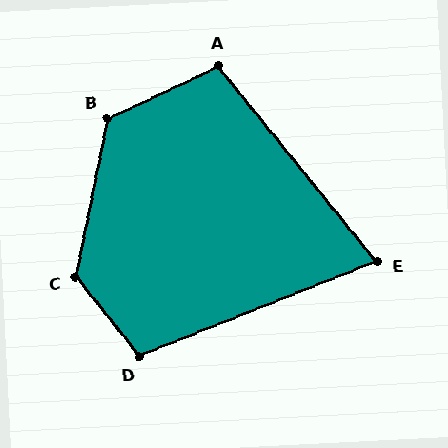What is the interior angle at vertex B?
Approximately 126 degrees (obtuse).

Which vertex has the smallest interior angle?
E, at approximately 73 degrees.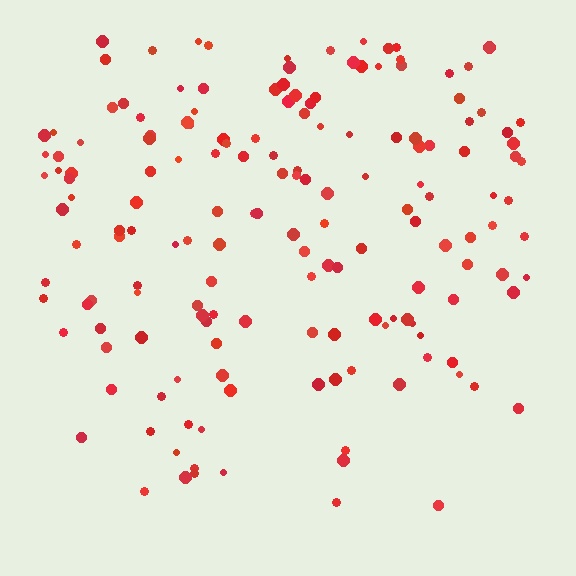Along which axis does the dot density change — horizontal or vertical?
Vertical.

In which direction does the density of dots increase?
From bottom to top, with the top side densest.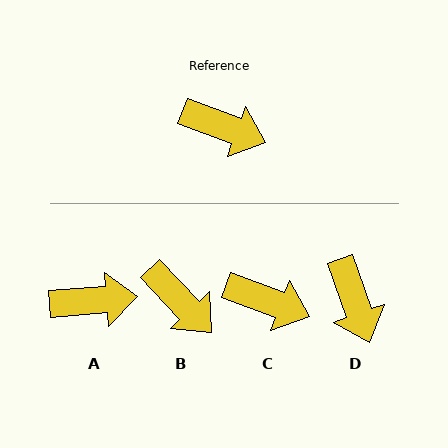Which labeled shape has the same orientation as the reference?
C.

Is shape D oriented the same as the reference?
No, it is off by about 50 degrees.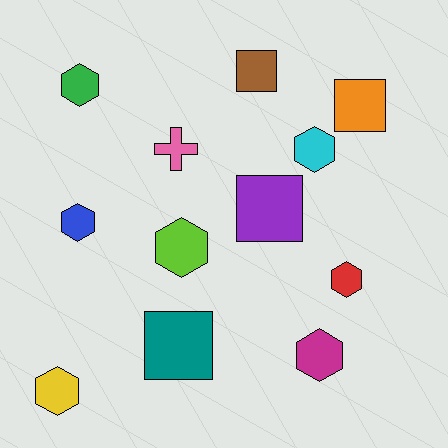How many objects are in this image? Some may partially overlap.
There are 12 objects.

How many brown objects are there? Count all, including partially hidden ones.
There is 1 brown object.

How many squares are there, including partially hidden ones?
There are 4 squares.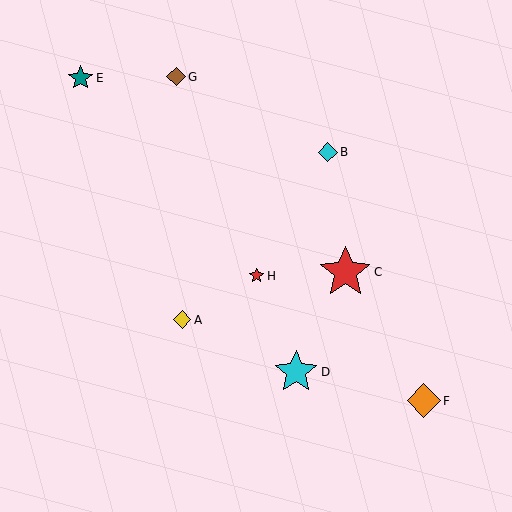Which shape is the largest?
The red star (labeled C) is the largest.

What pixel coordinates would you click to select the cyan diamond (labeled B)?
Click at (328, 152) to select the cyan diamond B.